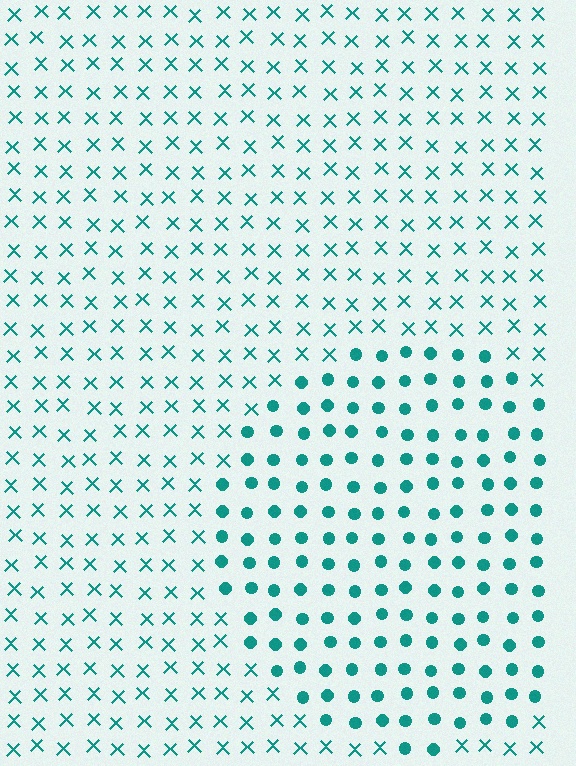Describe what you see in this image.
The image is filled with small teal elements arranged in a uniform grid. A circle-shaped region contains circles, while the surrounding area contains X marks. The boundary is defined purely by the change in element shape.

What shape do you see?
I see a circle.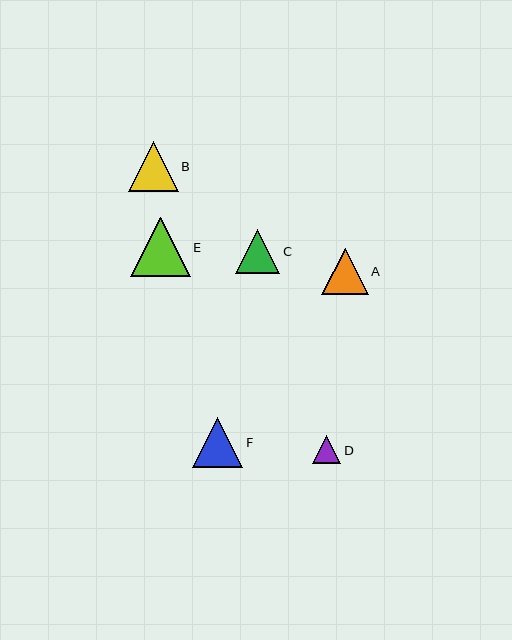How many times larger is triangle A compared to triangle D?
Triangle A is approximately 1.6 times the size of triangle D.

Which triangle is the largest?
Triangle E is the largest with a size of approximately 59 pixels.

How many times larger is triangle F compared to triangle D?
Triangle F is approximately 1.8 times the size of triangle D.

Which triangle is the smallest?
Triangle D is the smallest with a size of approximately 28 pixels.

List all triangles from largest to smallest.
From largest to smallest: E, B, F, A, C, D.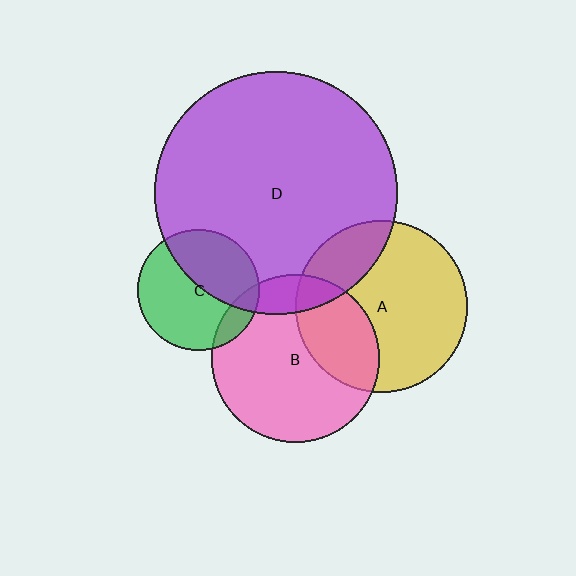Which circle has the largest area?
Circle D (purple).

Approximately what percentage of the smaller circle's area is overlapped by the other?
Approximately 40%.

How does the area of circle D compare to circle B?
Approximately 2.1 times.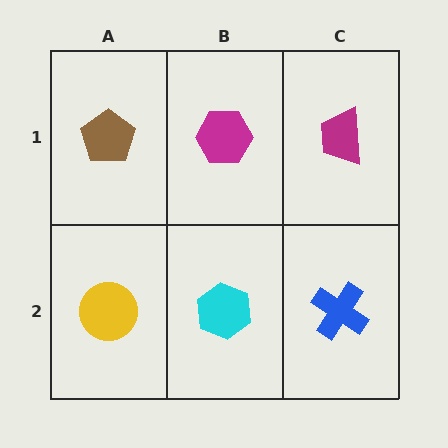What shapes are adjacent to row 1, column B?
A cyan hexagon (row 2, column B), a brown pentagon (row 1, column A), a magenta trapezoid (row 1, column C).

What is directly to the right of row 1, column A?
A magenta hexagon.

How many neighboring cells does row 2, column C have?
2.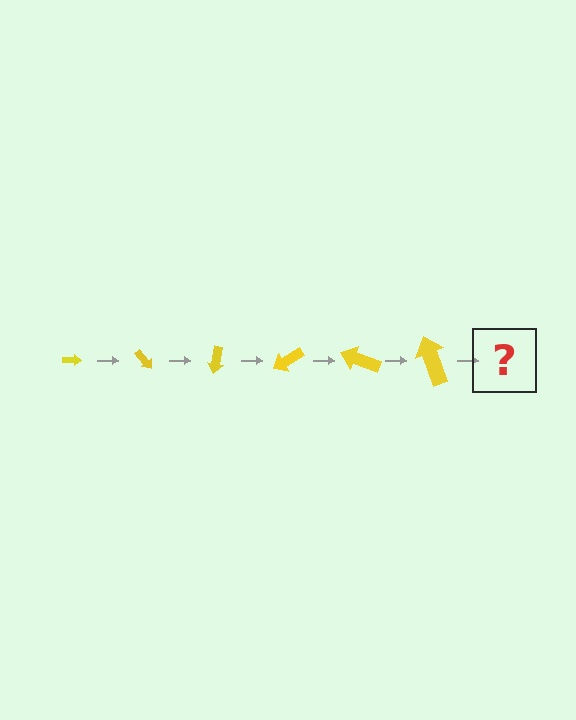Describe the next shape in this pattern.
It should be an arrow, larger than the previous one and rotated 300 degrees from the start.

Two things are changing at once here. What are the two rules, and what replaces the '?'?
The two rules are that the arrow grows larger each step and it rotates 50 degrees each step. The '?' should be an arrow, larger than the previous one and rotated 300 degrees from the start.